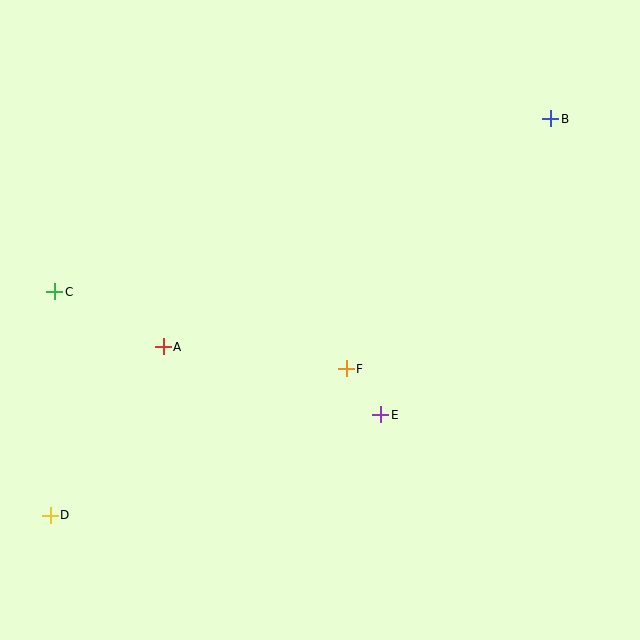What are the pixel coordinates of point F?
Point F is at (346, 369).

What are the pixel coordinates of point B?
Point B is at (551, 119).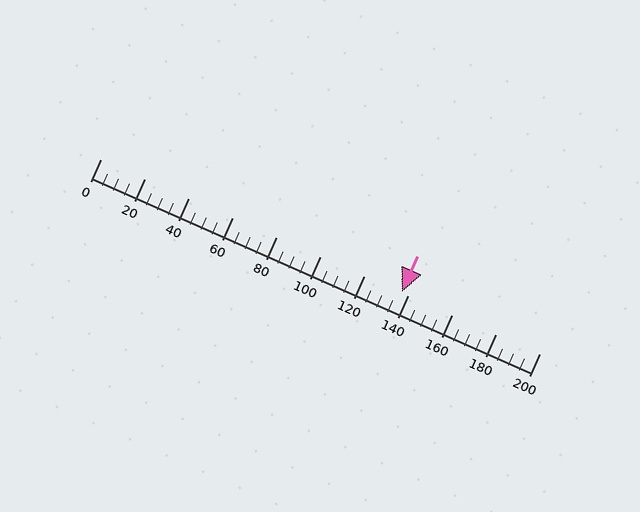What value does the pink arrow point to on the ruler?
The pink arrow points to approximately 137.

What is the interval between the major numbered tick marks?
The major tick marks are spaced 20 units apart.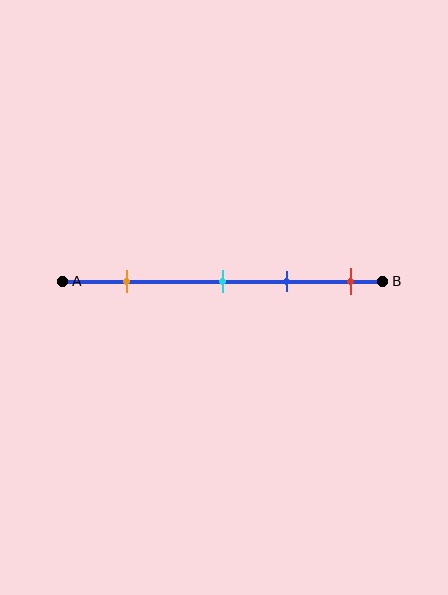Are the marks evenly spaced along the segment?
No, the marks are not evenly spaced.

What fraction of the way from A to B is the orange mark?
The orange mark is approximately 20% (0.2) of the way from A to B.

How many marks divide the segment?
There are 4 marks dividing the segment.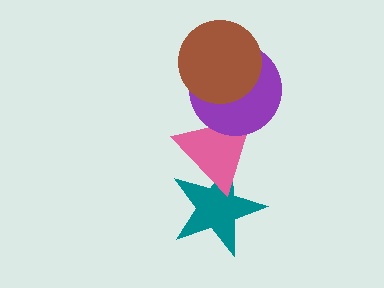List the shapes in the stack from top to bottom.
From top to bottom: the brown circle, the purple circle, the pink triangle, the teal star.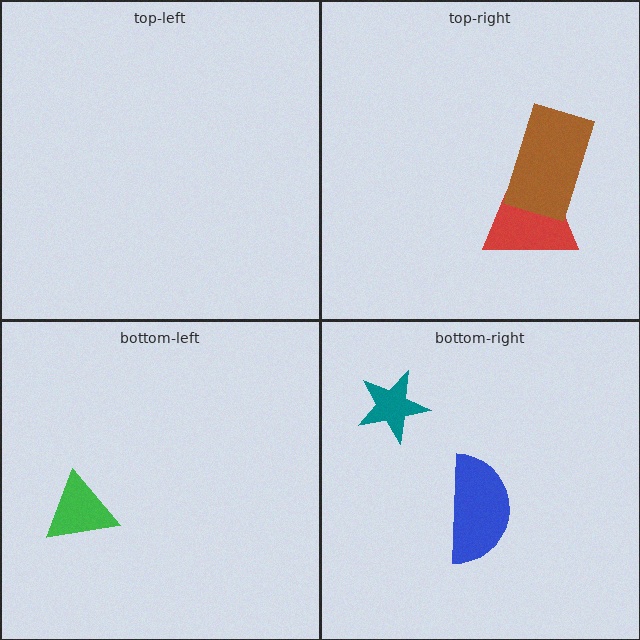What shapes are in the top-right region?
The red trapezoid, the brown rectangle.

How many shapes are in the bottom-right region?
2.